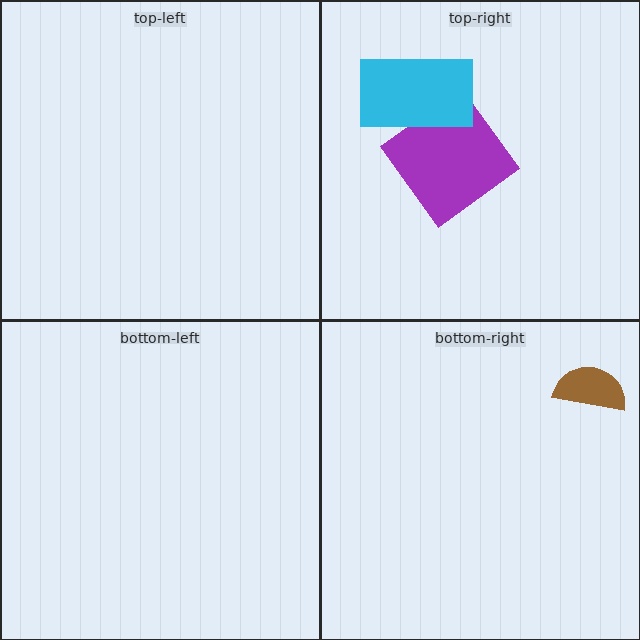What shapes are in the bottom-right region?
The brown semicircle.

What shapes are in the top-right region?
The purple diamond, the cyan rectangle.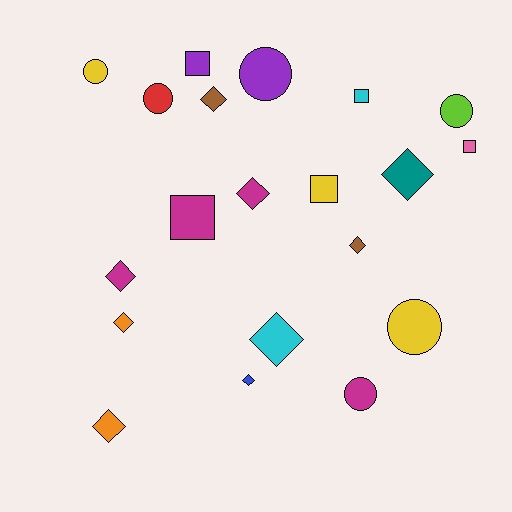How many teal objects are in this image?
There is 1 teal object.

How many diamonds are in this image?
There are 9 diamonds.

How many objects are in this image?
There are 20 objects.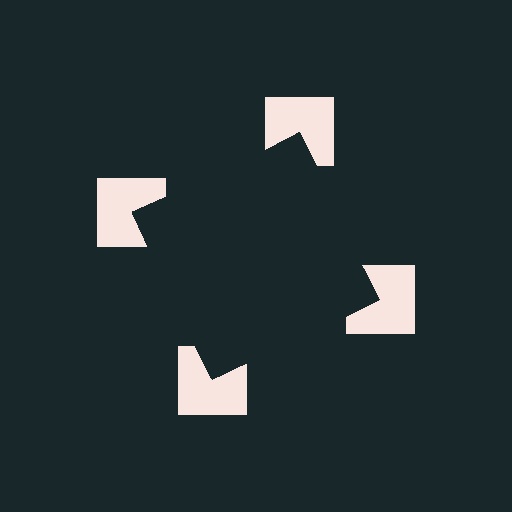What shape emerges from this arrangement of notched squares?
An illusory square — its edges are inferred from the aligned wedge cuts in the notched squares, not physically drawn.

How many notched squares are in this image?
There are 4 — one at each vertex of the illusory square.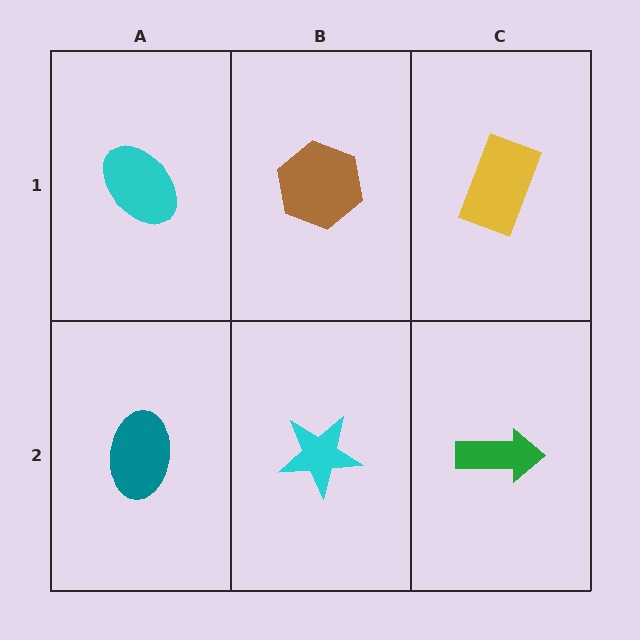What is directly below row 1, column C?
A green arrow.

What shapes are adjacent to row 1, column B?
A cyan star (row 2, column B), a cyan ellipse (row 1, column A), a yellow rectangle (row 1, column C).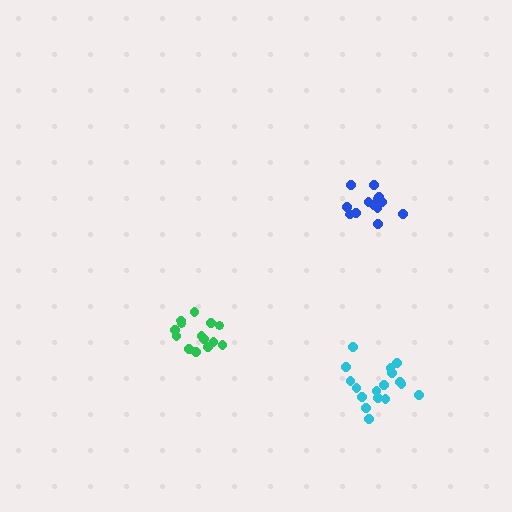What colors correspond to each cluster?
The clusters are colored: cyan, green, blue.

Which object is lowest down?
The cyan cluster is bottommost.